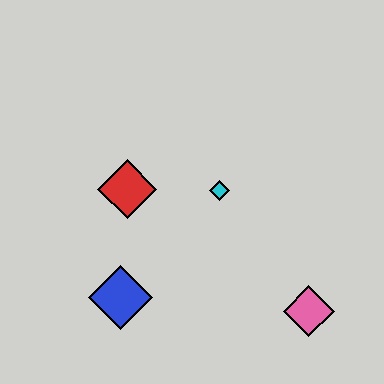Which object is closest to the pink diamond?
The cyan diamond is closest to the pink diamond.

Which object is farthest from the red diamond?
The pink diamond is farthest from the red diamond.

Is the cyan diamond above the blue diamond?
Yes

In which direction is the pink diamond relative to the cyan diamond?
The pink diamond is below the cyan diamond.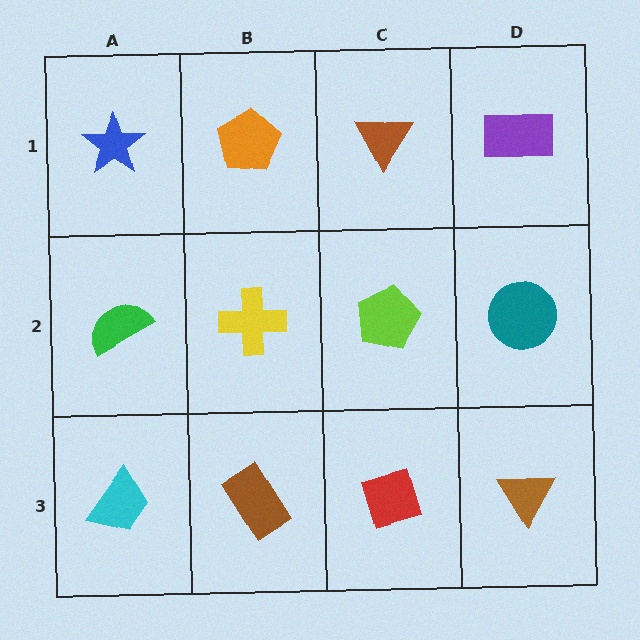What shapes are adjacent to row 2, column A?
A blue star (row 1, column A), a cyan trapezoid (row 3, column A), a yellow cross (row 2, column B).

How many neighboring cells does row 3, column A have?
2.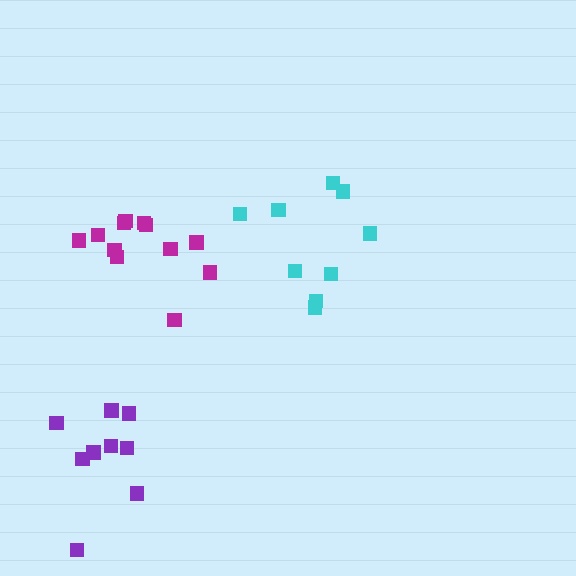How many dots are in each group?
Group 1: 9 dots, Group 2: 9 dots, Group 3: 12 dots (30 total).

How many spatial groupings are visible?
There are 3 spatial groupings.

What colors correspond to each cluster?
The clusters are colored: cyan, purple, magenta.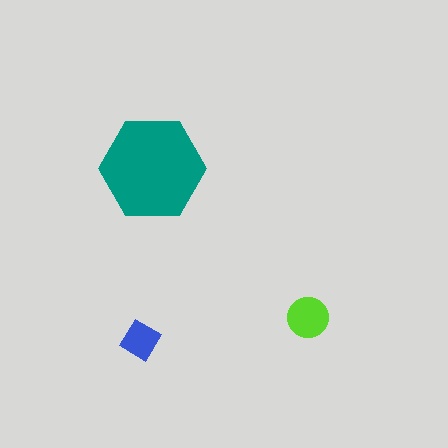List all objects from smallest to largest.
The blue diamond, the lime circle, the teal hexagon.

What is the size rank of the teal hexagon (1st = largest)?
1st.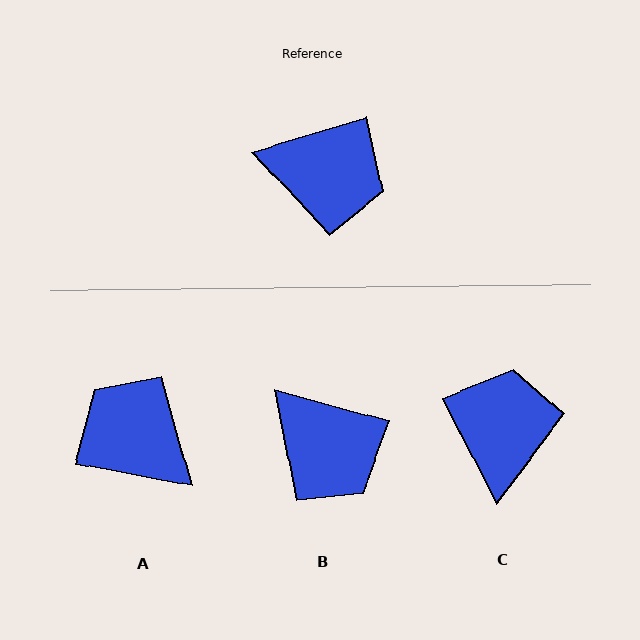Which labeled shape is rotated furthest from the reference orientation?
A, about 153 degrees away.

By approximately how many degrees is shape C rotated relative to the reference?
Approximately 100 degrees counter-clockwise.